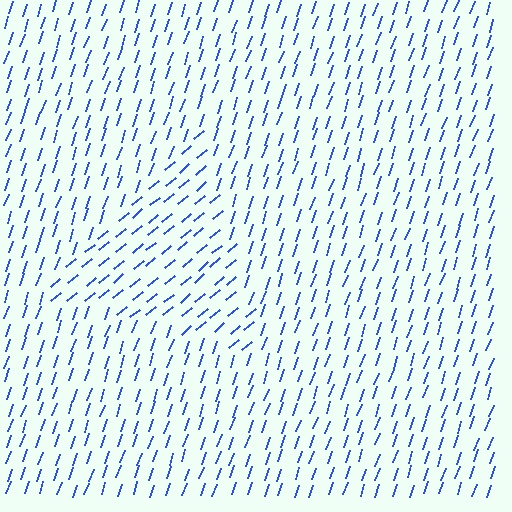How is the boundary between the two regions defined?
The boundary is defined purely by a change in line orientation (approximately 32 degrees difference). All lines are the same color and thickness.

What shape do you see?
I see a triangle.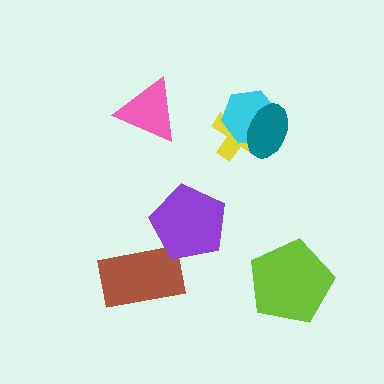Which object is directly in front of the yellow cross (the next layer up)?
The cyan hexagon is directly in front of the yellow cross.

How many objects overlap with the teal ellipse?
2 objects overlap with the teal ellipse.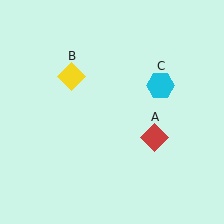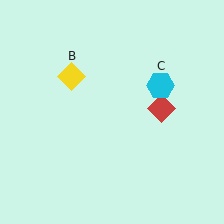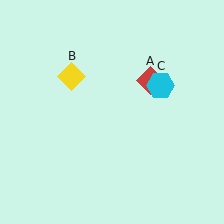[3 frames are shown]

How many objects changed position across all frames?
1 object changed position: red diamond (object A).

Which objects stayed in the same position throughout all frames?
Yellow diamond (object B) and cyan hexagon (object C) remained stationary.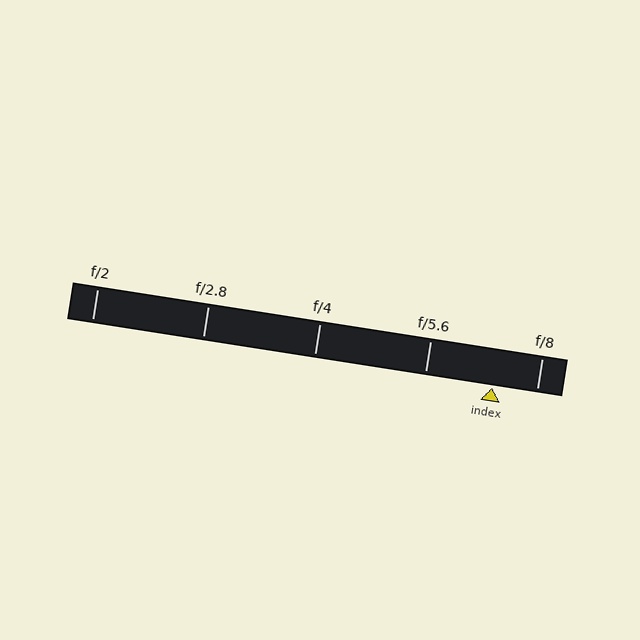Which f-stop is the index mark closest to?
The index mark is closest to f/8.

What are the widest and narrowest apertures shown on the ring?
The widest aperture shown is f/2 and the narrowest is f/8.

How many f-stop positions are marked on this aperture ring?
There are 5 f-stop positions marked.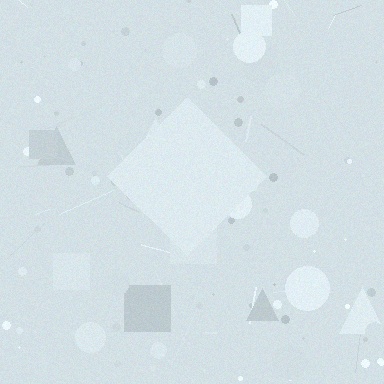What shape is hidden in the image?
A diamond is hidden in the image.